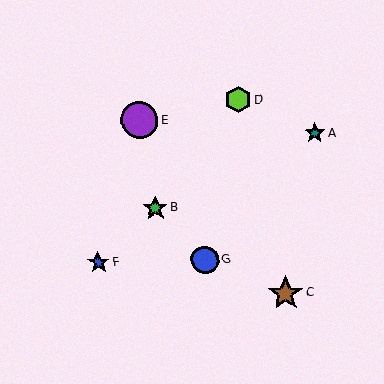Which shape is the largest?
The purple circle (labeled E) is the largest.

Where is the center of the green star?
The center of the green star is at (155, 208).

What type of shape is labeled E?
Shape E is a purple circle.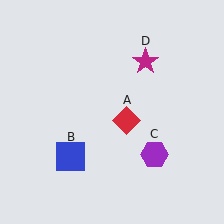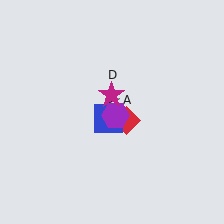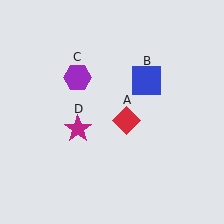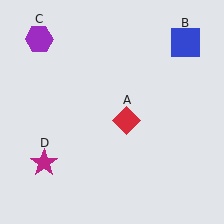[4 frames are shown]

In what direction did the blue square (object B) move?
The blue square (object B) moved up and to the right.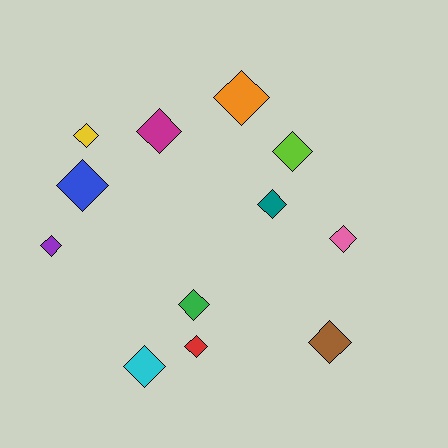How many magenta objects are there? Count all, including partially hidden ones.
There is 1 magenta object.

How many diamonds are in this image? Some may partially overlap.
There are 12 diamonds.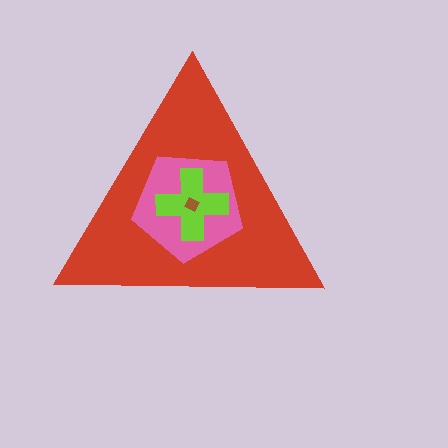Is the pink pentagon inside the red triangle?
Yes.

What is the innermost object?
The brown diamond.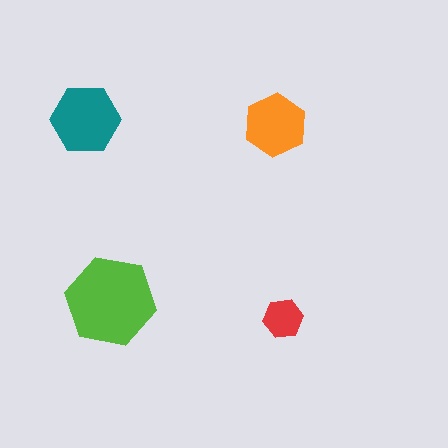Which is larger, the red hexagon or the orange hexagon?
The orange one.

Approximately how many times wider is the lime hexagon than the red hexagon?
About 2.5 times wider.